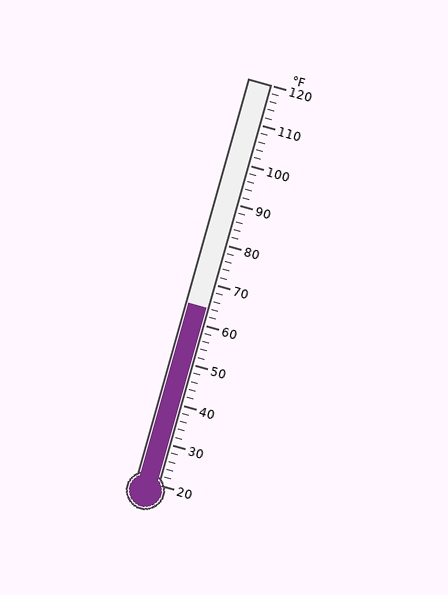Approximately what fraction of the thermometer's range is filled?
The thermometer is filled to approximately 45% of its range.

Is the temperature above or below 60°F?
The temperature is above 60°F.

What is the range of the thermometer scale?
The thermometer scale ranges from 20°F to 120°F.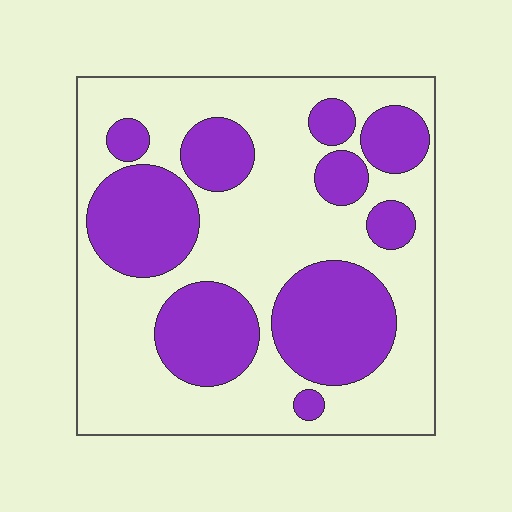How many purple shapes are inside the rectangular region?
10.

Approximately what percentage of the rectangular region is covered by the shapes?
Approximately 35%.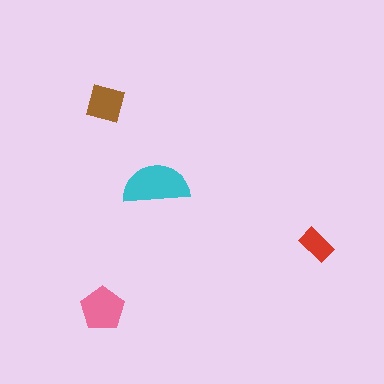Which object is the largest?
The cyan semicircle.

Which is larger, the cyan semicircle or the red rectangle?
The cyan semicircle.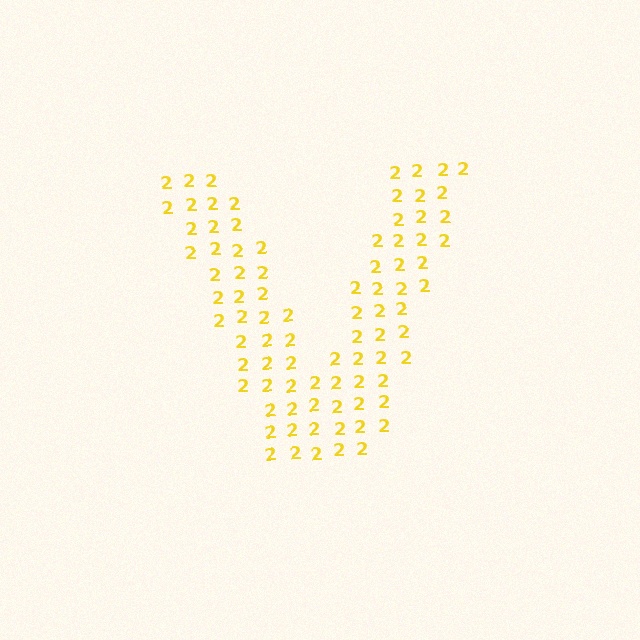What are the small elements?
The small elements are digit 2's.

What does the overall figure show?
The overall figure shows the letter V.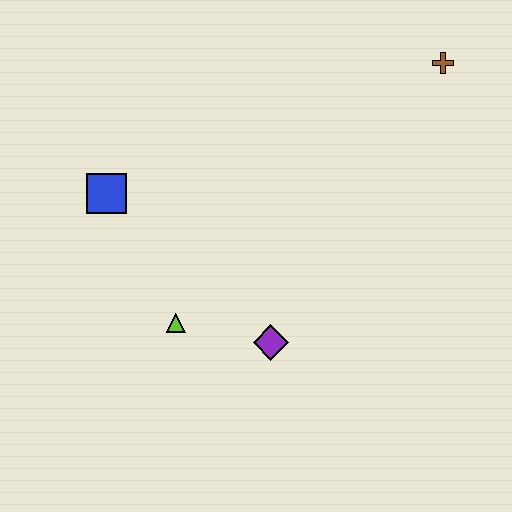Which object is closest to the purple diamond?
The lime triangle is closest to the purple diamond.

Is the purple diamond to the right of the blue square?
Yes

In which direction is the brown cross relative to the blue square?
The brown cross is to the right of the blue square.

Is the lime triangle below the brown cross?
Yes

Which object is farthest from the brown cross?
The lime triangle is farthest from the brown cross.